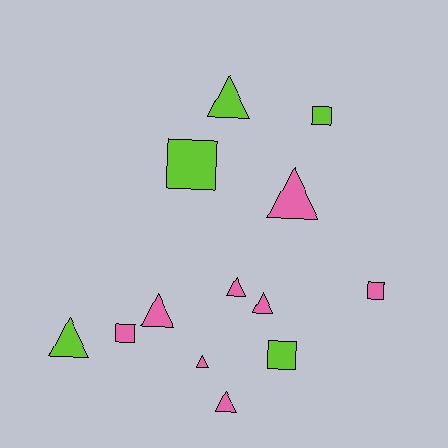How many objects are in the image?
There are 13 objects.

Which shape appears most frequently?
Triangle, with 8 objects.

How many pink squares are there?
There are 2 pink squares.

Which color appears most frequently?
Pink, with 8 objects.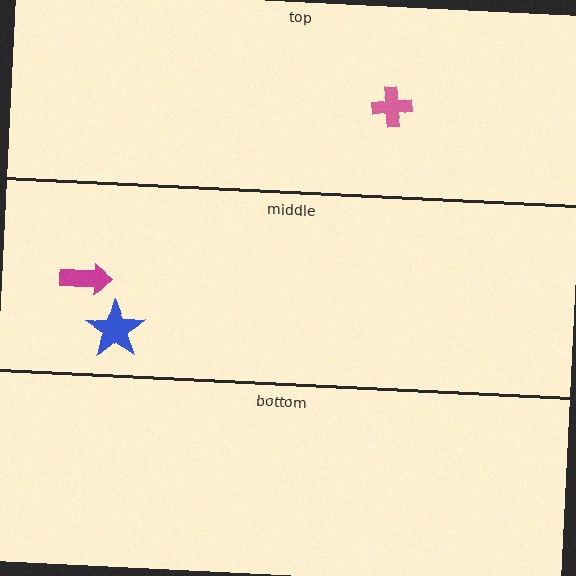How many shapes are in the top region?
1.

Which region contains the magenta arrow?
The middle region.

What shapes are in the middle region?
The magenta arrow, the blue star.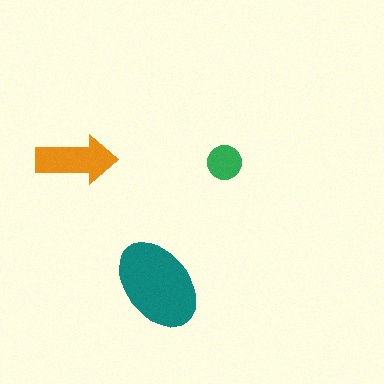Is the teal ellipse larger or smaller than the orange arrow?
Larger.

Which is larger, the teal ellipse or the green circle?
The teal ellipse.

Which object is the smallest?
The green circle.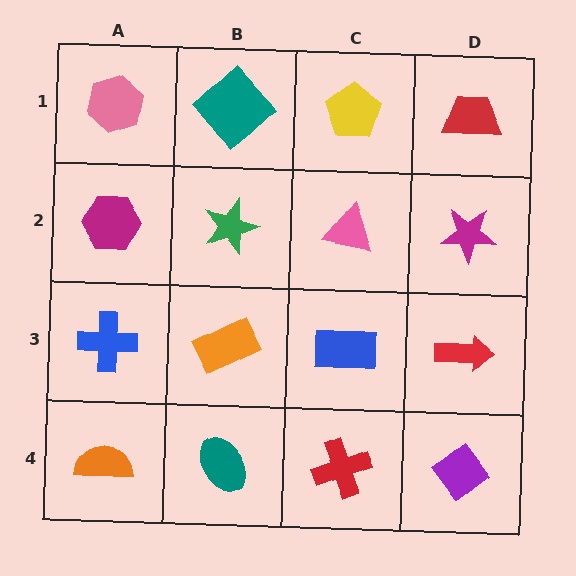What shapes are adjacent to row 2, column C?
A yellow pentagon (row 1, column C), a blue rectangle (row 3, column C), a green star (row 2, column B), a magenta star (row 2, column D).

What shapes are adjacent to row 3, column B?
A green star (row 2, column B), a teal ellipse (row 4, column B), a blue cross (row 3, column A), a blue rectangle (row 3, column C).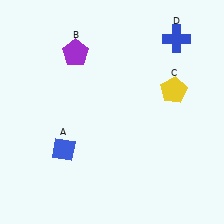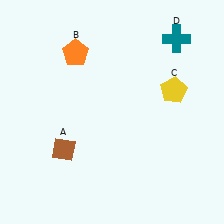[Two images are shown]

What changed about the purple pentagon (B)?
In Image 1, B is purple. In Image 2, it changed to orange.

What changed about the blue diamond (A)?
In Image 1, A is blue. In Image 2, it changed to brown.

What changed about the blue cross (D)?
In Image 1, D is blue. In Image 2, it changed to teal.